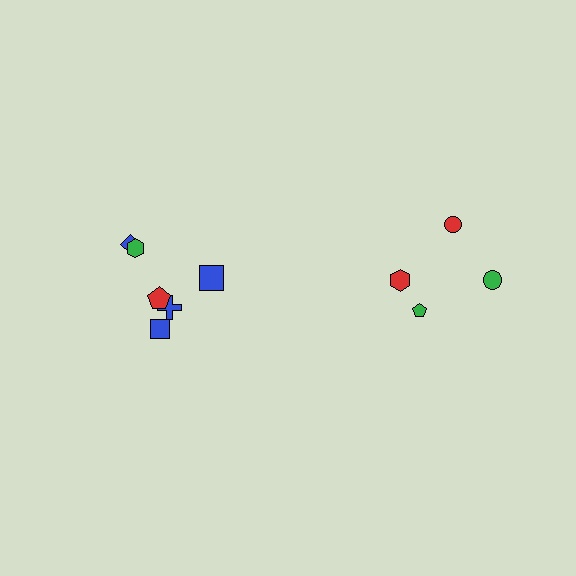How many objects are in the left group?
There are 6 objects.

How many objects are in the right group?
There are 4 objects.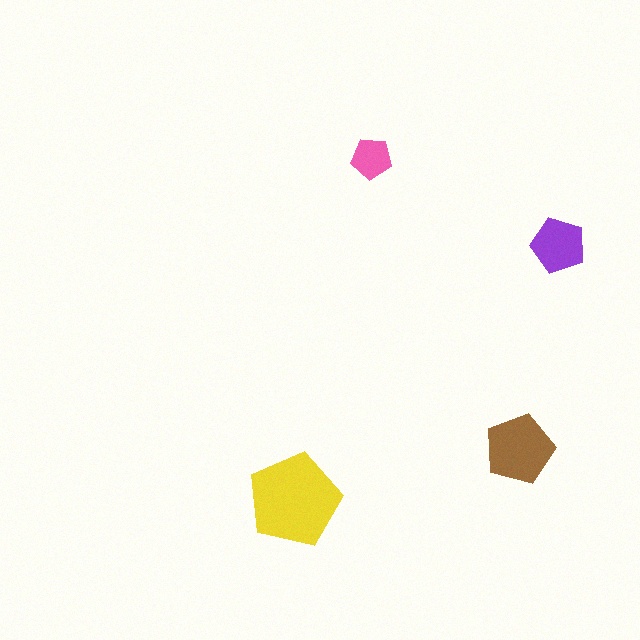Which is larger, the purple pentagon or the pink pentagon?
The purple one.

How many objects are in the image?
There are 4 objects in the image.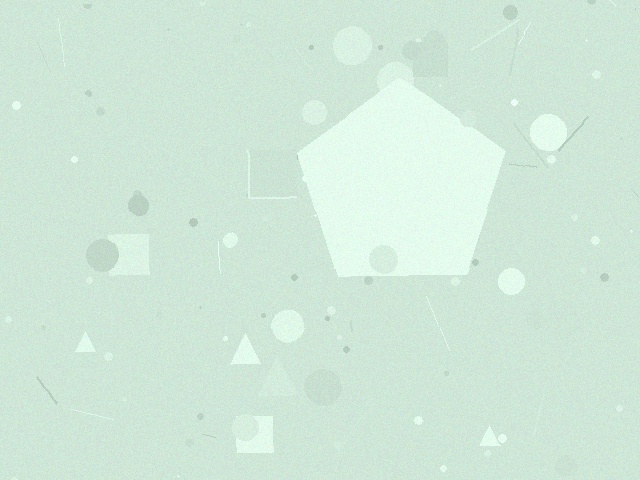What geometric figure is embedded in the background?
A pentagon is embedded in the background.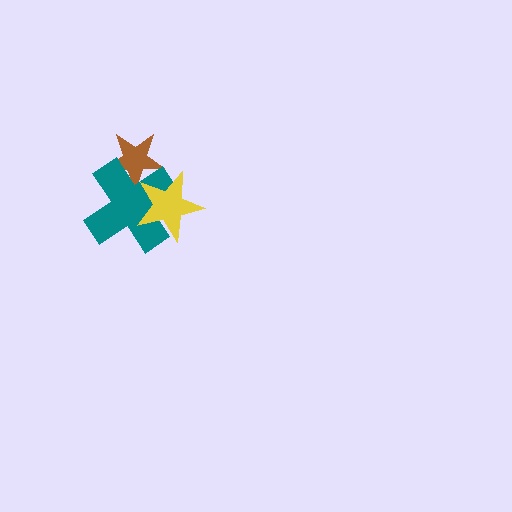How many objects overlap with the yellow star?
2 objects overlap with the yellow star.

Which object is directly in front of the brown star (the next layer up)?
The teal cross is directly in front of the brown star.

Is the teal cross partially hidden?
Yes, it is partially covered by another shape.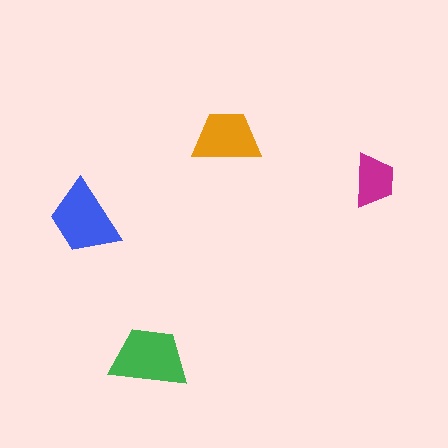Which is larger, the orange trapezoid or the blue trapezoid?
The blue one.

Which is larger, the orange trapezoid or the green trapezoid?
The green one.